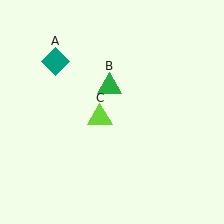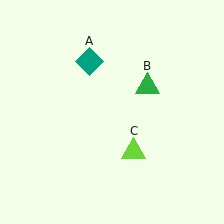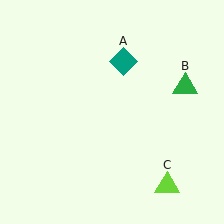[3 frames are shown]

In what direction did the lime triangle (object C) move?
The lime triangle (object C) moved down and to the right.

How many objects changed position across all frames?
3 objects changed position: teal diamond (object A), green triangle (object B), lime triangle (object C).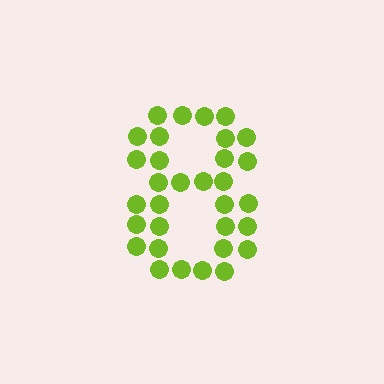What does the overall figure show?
The overall figure shows the digit 8.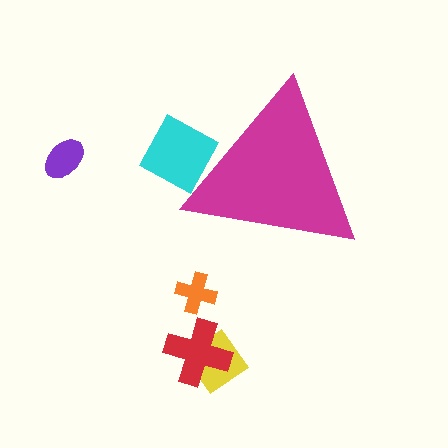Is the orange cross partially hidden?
No, the orange cross is fully visible.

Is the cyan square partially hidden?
Yes, the cyan square is partially hidden behind the magenta triangle.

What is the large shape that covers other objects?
A magenta triangle.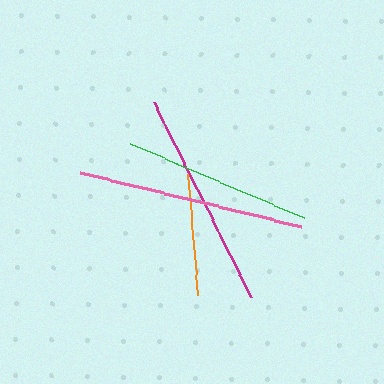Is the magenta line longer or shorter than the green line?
The magenta line is longer than the green line.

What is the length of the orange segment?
The orange segment is approximately 122 pixels long.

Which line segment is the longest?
The pink line is the longest at approximately 228 pixels.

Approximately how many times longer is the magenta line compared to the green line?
The magenta line is approximately 1.2 times the length of the green line.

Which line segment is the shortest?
The orange line is the shortest at approximately 122 pixels.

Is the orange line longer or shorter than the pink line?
The pink line is longer than the orange line.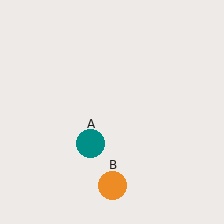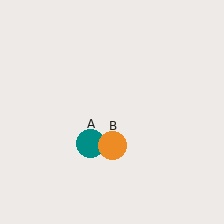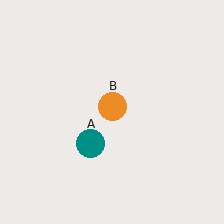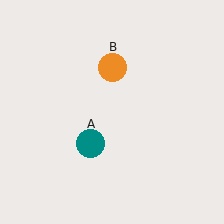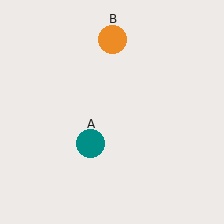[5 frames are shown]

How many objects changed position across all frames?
1 object changed position: orange circle (object B).